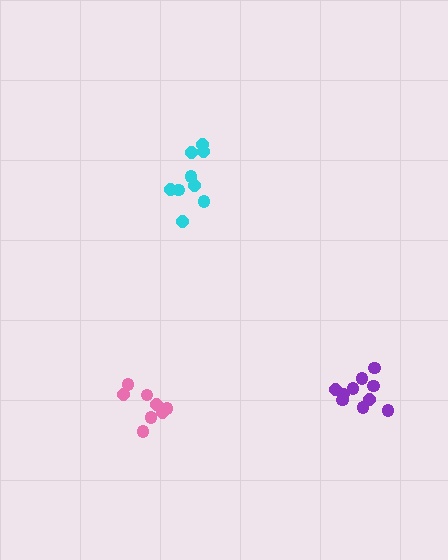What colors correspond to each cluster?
The clusters are colored: pink, cyan, purple.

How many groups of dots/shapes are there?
There are 3 groups.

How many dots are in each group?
Group 1: 8 dots, Group 2: 9 dots, Group 3: 10 dots (27 total).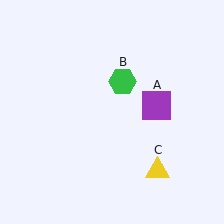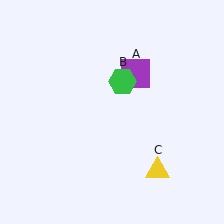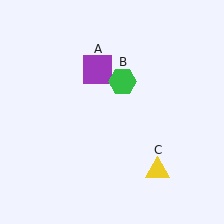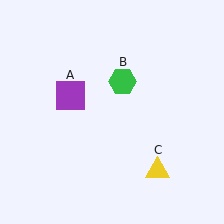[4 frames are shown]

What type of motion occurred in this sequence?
The purple square (object A) rotated counterclockwise around the center of the scene.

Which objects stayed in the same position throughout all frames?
Green hexagon (object B) and yellow triangle (object C) remained stationary.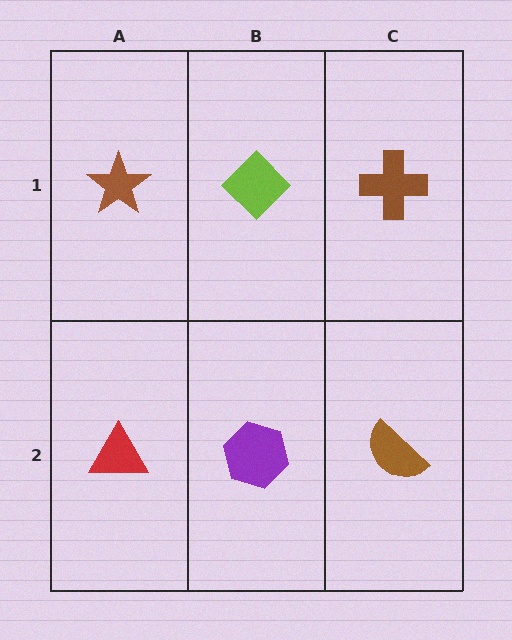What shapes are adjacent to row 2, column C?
A brown cross (row 1, column C), a purple hexagon (row 2, column B).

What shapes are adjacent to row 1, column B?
A purple hexagon (row 2, column B), a brown star (row 1, column A), a brown cross (row 1, column C).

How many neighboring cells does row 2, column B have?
3.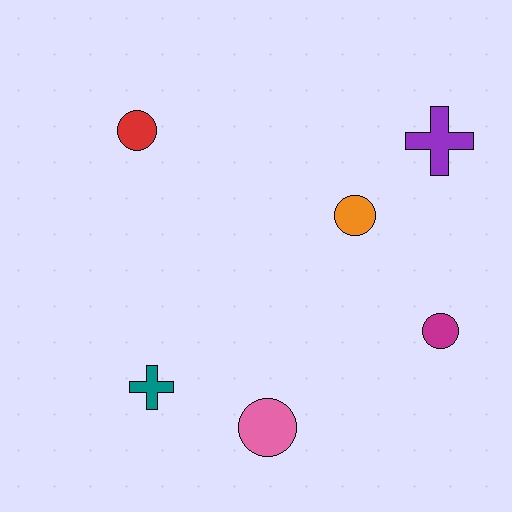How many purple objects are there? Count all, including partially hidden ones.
There is 1 purple object.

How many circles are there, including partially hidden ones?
There are 4 circles.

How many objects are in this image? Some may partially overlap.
There are 6 objects.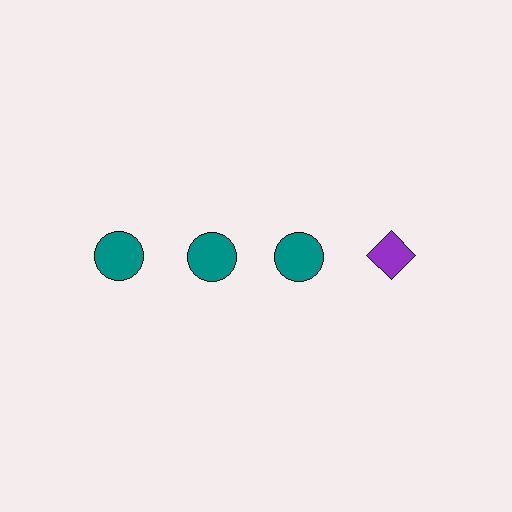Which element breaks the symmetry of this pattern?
The purple diamond in the top row, second from right column breaks the symmetry. All other shapes are teal circles.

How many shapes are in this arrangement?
There are 4 shapes arranged in a grid pattern.